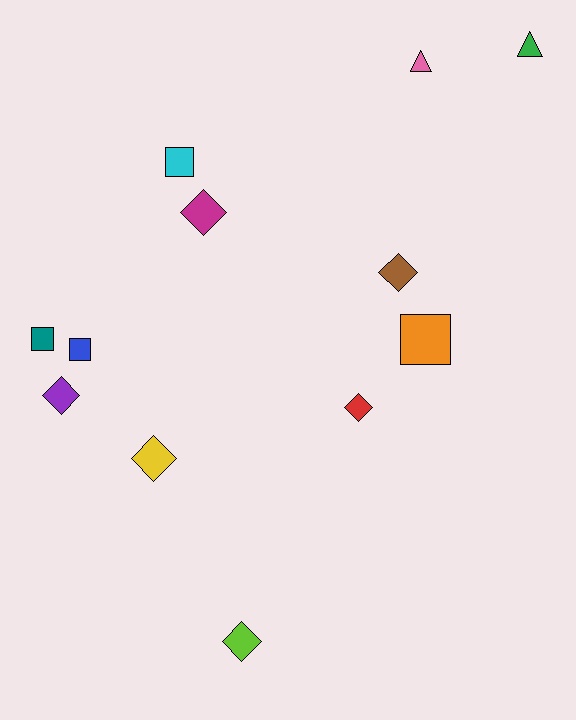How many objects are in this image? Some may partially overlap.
There are 12 objects.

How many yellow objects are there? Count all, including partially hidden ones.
There is 1 yellow object.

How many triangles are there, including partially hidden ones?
There are 2 triangles.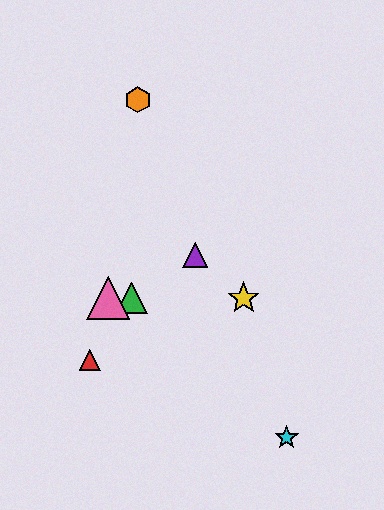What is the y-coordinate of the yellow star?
The yellow star is at y≈298.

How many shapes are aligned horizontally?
4 shapes (the blue triangle, the green triangle, the yellow star, the pink triangle) are aligned horizontally.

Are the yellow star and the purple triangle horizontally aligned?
No, the yellow star is at y≈298 and the purple triangle is at y≈255.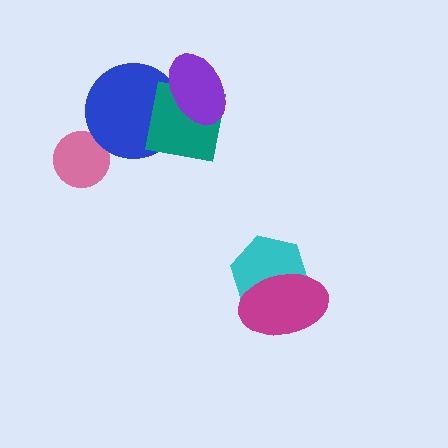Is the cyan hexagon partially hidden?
Yes, it is partially covered by another shape.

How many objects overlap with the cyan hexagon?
1 object overlaps with the cyan hexagon.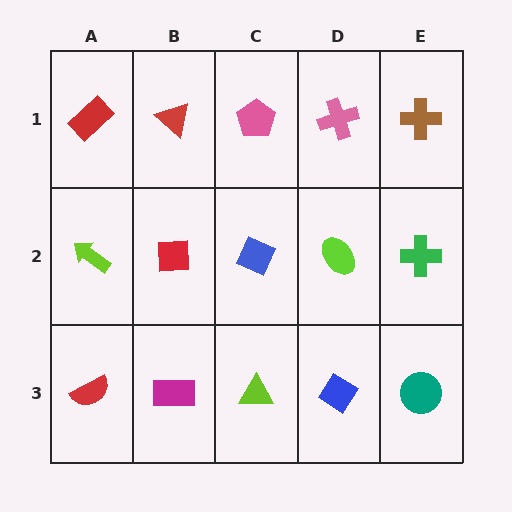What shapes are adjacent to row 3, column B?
A red square (row 2, column B), a red semicircle (row 3, column A), a lime triangle (row 3, column C).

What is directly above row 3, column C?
A blue diamond.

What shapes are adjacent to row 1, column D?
A lime ellipse (row 2, column D), a pink pentagon (row 1, column C), a brown cross (row 1, column E).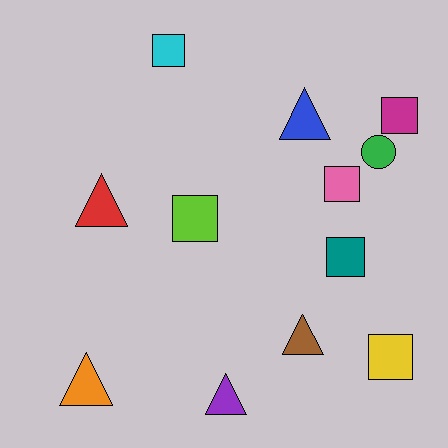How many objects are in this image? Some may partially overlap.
There are 12 objects.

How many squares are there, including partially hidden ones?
There are 6 squares.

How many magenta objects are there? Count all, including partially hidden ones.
There is 1 magenta object.